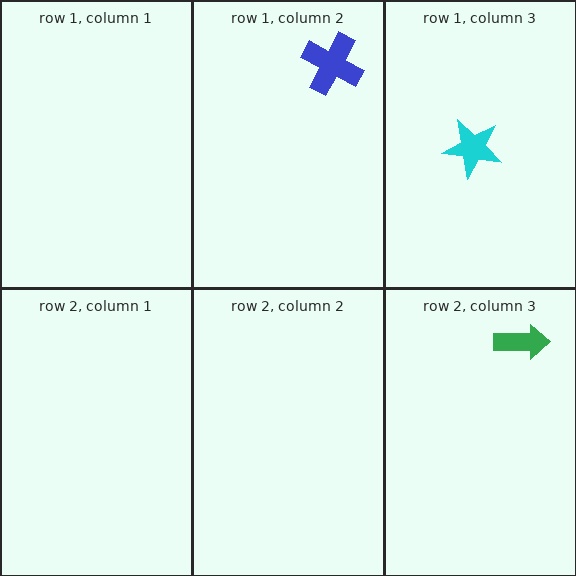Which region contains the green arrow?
The row 2, column 3 region.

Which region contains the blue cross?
The row 1, column 2 region.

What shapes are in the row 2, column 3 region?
The green arrow.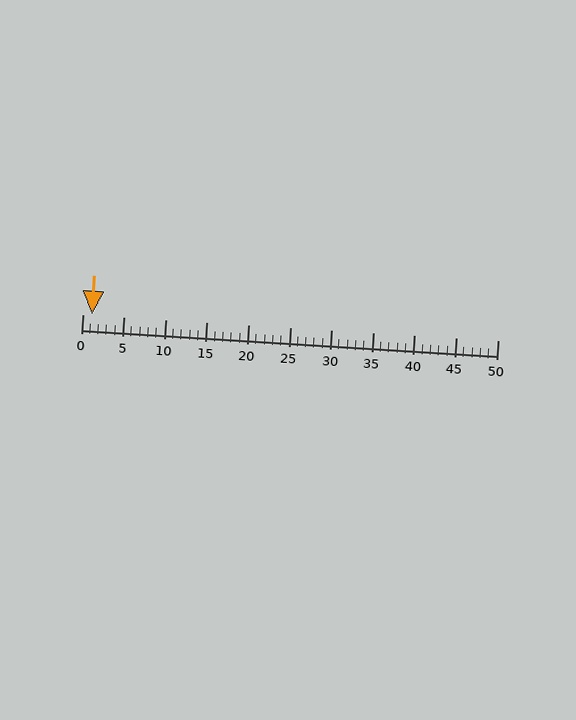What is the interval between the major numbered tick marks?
The major tick marks are spaced 5 units apart.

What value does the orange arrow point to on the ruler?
The orange arrow points to approximately 1.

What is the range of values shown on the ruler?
The ruler shows values from 0 to 50.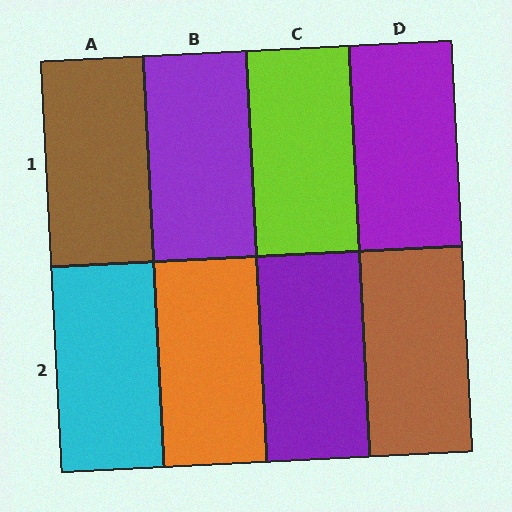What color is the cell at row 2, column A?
Cyan.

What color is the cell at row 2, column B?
Orange.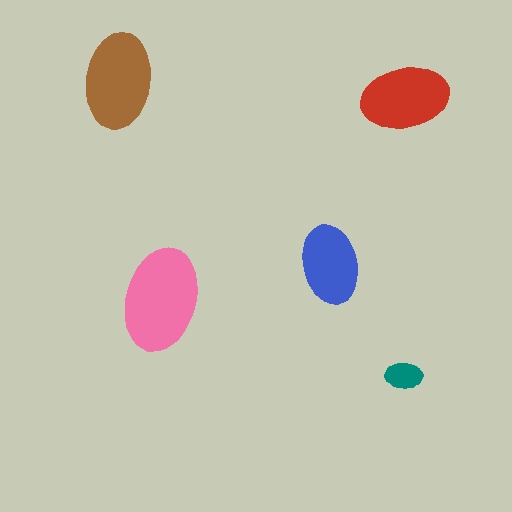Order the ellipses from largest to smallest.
the pink one, the brown one, the red one, the blue one, the teal one.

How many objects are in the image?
There are 5 objects in the image.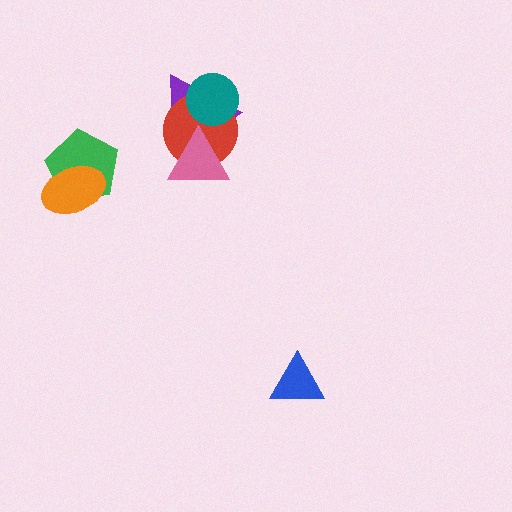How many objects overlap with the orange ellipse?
1 object overlaps with the orange ellipse.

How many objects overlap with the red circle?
3 objects overlap with the red circle.